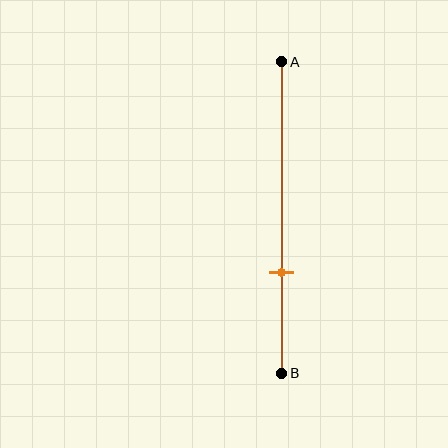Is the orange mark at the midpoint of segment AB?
No, the mark is at about 70% from A, not at the 50% midpoint.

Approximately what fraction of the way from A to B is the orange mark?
The orange mark is approximately 70% of the way from A to B.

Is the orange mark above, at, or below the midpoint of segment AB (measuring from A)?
The orange mark is below the midpoint of segment AB.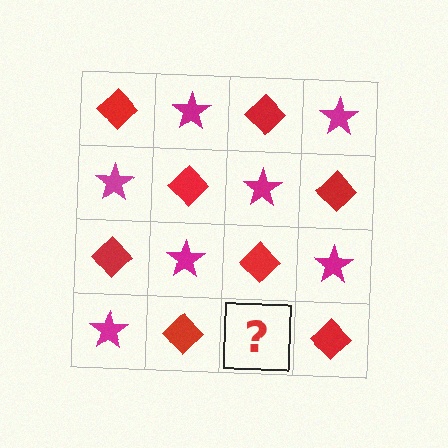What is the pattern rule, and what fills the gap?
The rule is that it alternates red diamond and magenta star in a checkerboard pattern. The gap should be filled with a magenta star.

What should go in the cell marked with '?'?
The missing cell should contain a magenta star.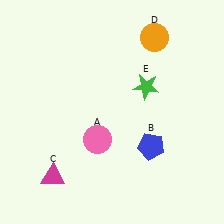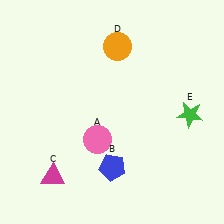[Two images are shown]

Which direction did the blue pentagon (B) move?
The blue pentagon (B) moved left.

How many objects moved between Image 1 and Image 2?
3 objects moved between the two images.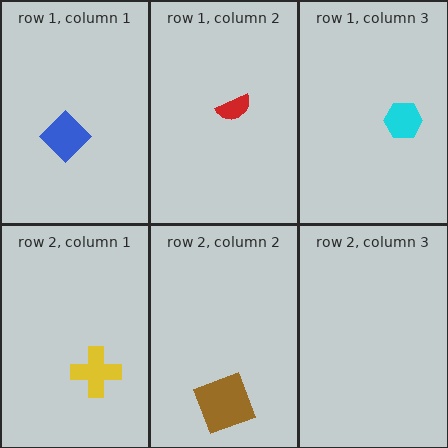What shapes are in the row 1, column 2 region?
The red semicircle.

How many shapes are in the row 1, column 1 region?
1.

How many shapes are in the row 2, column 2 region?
1.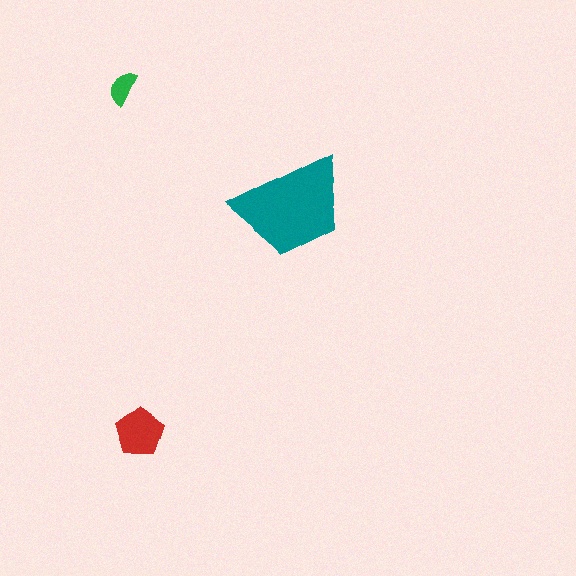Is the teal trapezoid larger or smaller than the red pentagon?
Larger.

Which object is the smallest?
The green semicircle.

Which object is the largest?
The teal trapezoid.